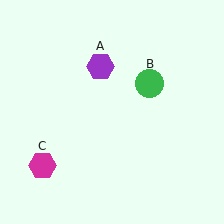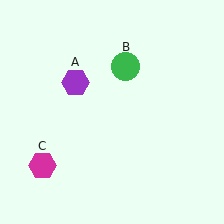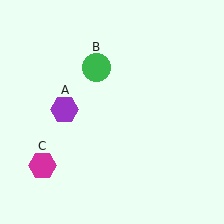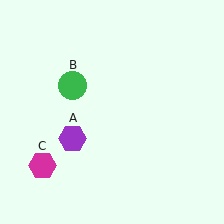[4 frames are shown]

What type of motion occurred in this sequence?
The purple hexagon (object A), green circle (object B) rotated counterclockwise around the center of the scene.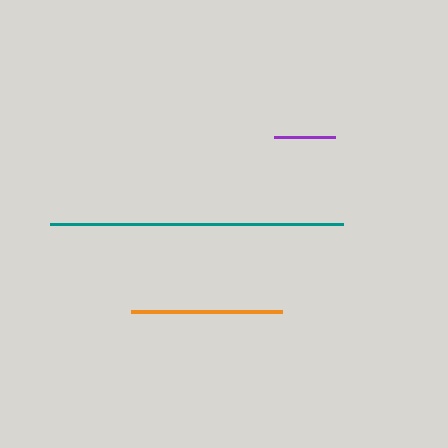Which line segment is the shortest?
The purple line is the shortest at approximately 62 pixels.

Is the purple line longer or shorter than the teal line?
The teal line is longer than the purple line.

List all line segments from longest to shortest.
From longest to shortest: teal, orange, purple.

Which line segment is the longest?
The teal line is the longest at approximately 294 pixels.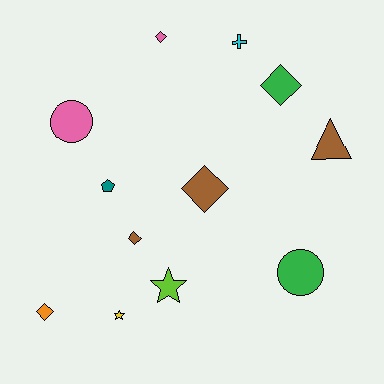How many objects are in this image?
There are 12 objects.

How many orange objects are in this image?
There is 1 orange object.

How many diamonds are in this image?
There are 5 diamonds.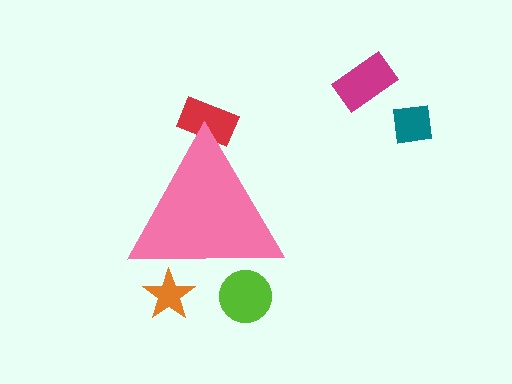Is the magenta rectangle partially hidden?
No, the magenta rectangle is fully visible.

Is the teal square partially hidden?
No, the teal square is fully visible.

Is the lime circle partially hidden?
Yes, the lime circle is partially hidden behind the pink triangle.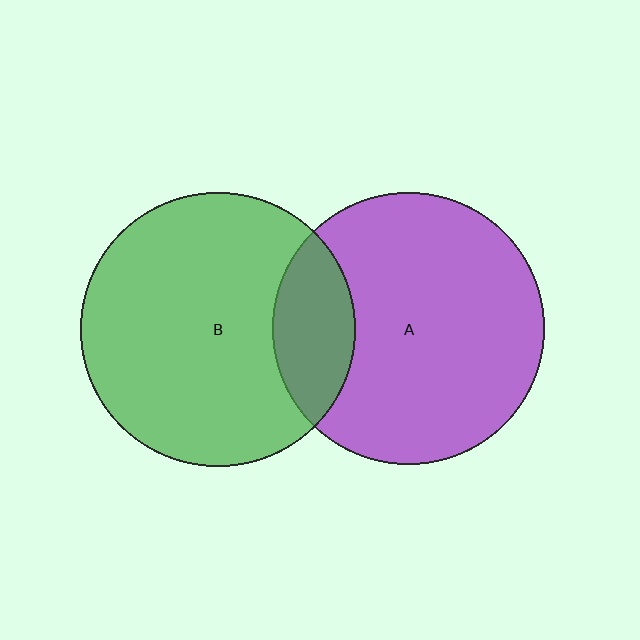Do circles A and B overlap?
Yes.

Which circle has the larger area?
Circle B (green).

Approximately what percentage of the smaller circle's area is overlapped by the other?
Approximately 20%.